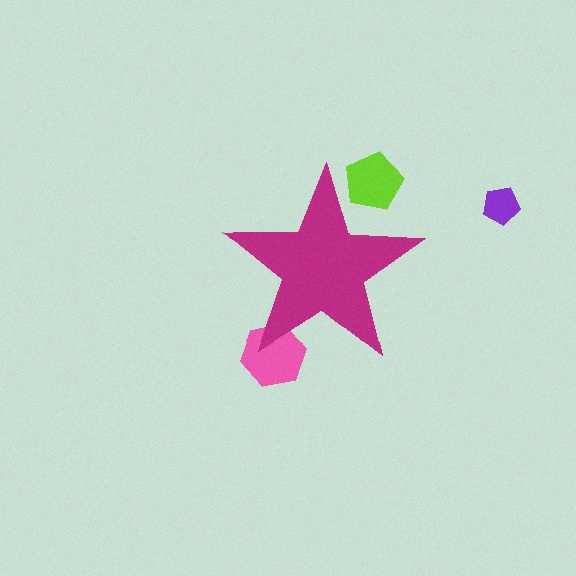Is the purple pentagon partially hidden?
No, the purple pentagon is fully visible.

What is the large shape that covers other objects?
A magenta star.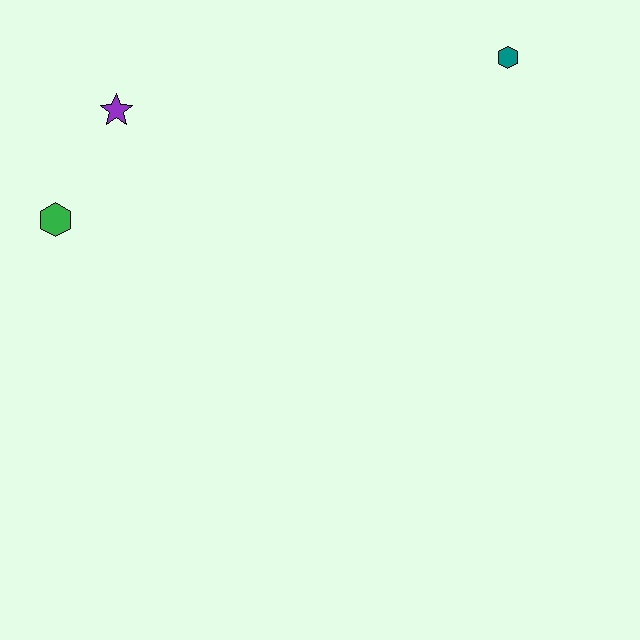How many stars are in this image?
There is 1 star.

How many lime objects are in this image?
There are no lime objects.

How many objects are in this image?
There are 3 objects.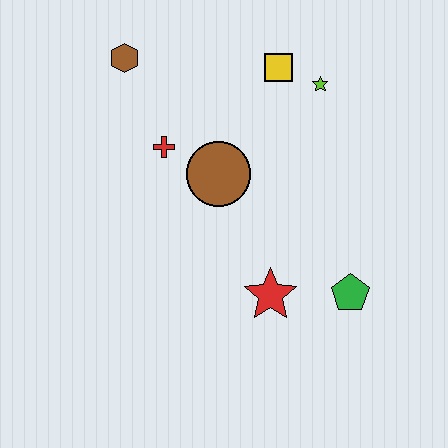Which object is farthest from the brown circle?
The green pentagon is farthest from the brown circle.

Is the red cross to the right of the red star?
No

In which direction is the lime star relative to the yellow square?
The lime star is to the right of the yellow square.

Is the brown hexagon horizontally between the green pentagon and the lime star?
No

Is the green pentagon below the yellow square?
Yes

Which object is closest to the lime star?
The yellow square is closest to the lime star.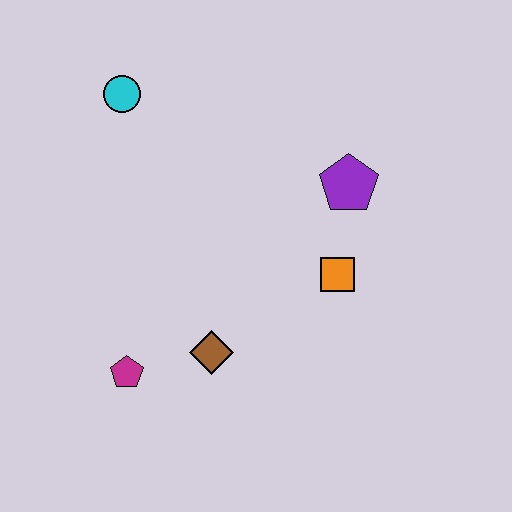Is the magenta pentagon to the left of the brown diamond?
Yes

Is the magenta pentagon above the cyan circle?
No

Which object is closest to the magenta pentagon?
The brown diamond is closest to the magenta pentagon.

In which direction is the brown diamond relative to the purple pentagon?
The brown diamond is below the purple pentagon.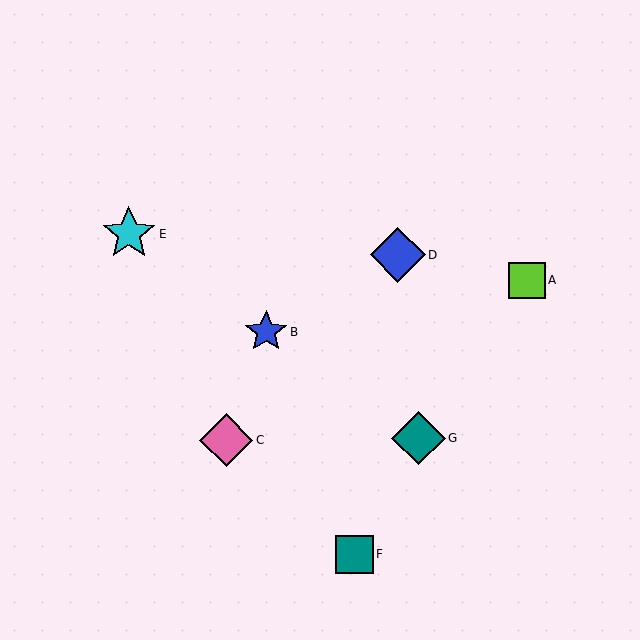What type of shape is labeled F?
Shape F is a teal square.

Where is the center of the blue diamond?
The center of the blue diamond is at (398, 255).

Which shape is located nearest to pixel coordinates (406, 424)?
The teal diamond (labeled G) at (418, 438) is nearest to that location.